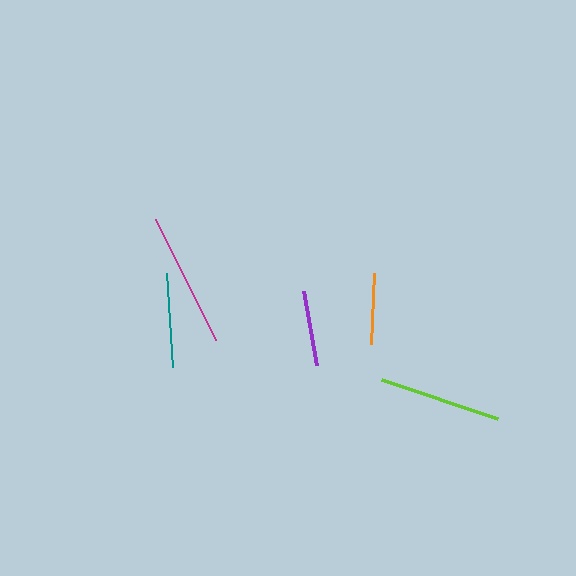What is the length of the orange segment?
The orange segment is approximately 71 pixels long.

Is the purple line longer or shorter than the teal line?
The teal line is longer than the purple line.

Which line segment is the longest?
The magenta line is the longest at approximately 136 pixels.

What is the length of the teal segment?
The teal segment is approximately 94 pixels long.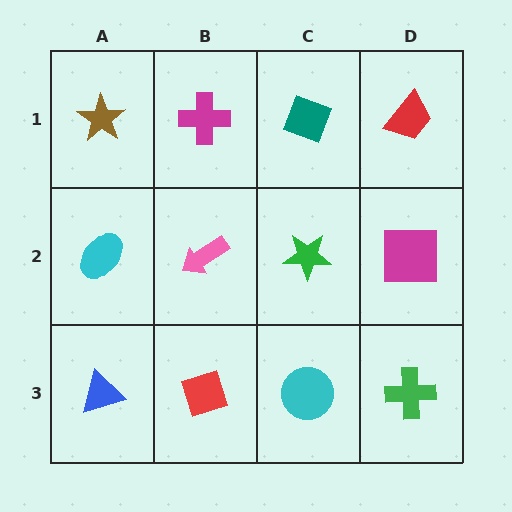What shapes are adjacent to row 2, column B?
A magenta cross (row 1, column B), a red diamond (row 3, column B), a cyan ellipse (row 2, column A), a green star (row 2, column C).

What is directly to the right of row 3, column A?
A red diamond.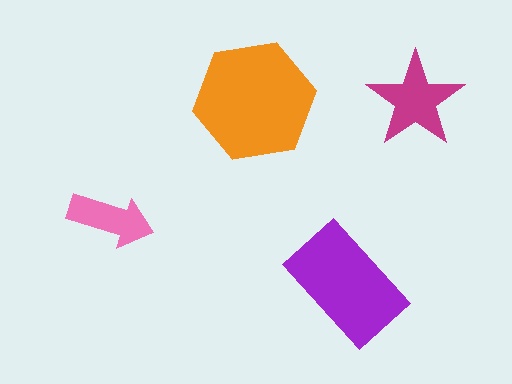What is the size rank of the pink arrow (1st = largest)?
4th.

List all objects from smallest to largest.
The pink arrow, the magenta star, the purple rectangle, the orange hexagon.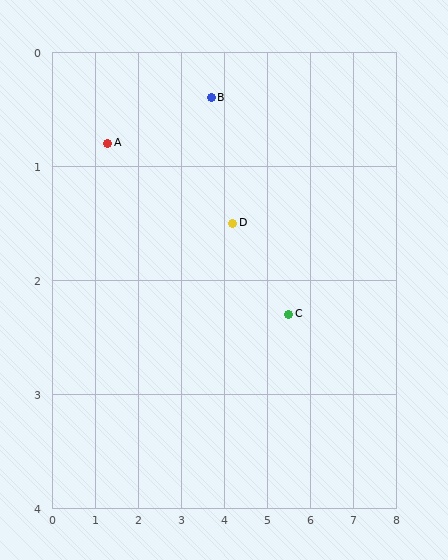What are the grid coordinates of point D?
Point D is at approximately (4.2, 1.5).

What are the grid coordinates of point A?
Point A is at approximately (1.3, 0.8).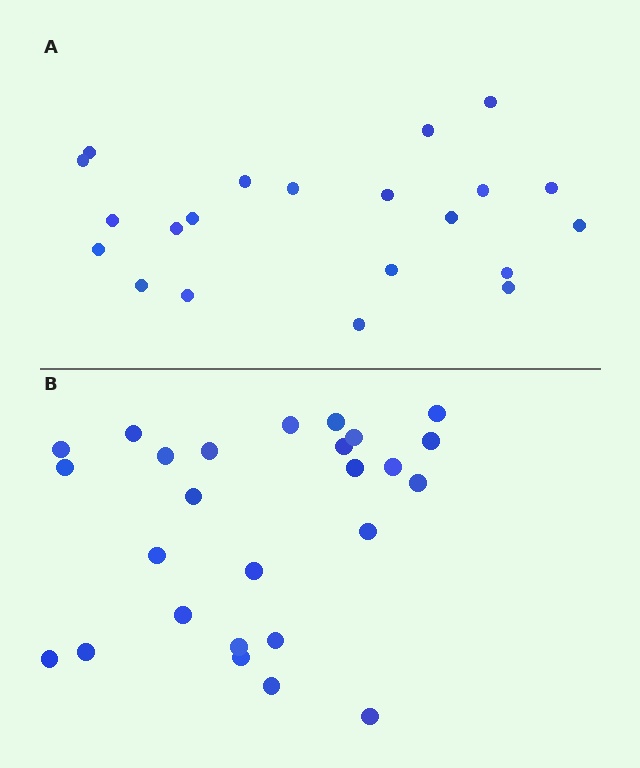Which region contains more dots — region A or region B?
Region B (the bottom region) has more dots.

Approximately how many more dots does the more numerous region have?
Region B has about 5 more dots than region A.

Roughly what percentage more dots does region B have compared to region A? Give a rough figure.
About 25% more.